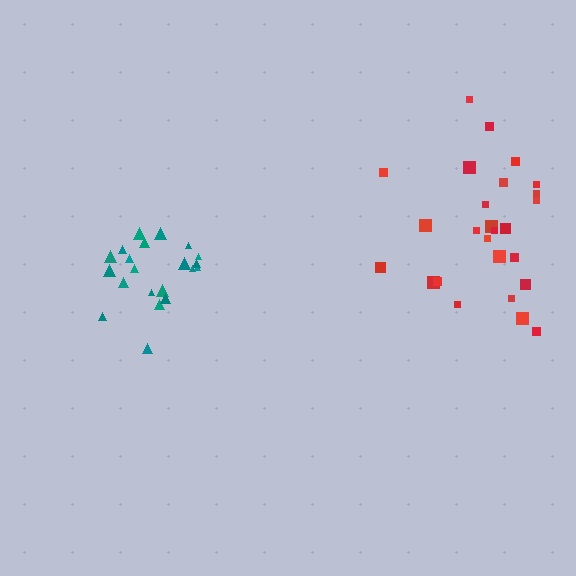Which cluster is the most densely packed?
Teal.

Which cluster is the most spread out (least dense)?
Red.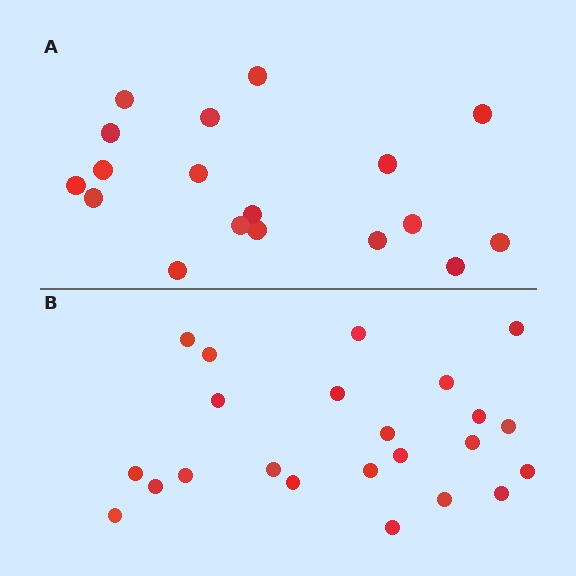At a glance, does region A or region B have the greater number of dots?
Region B (the bottom region) has more dots.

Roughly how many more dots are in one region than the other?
Region B has about 5 more dots than region A.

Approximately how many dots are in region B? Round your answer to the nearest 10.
About 20 dots. (The exact count is 23, which rounds to 20.)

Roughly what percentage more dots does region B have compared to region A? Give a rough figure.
About 30% more.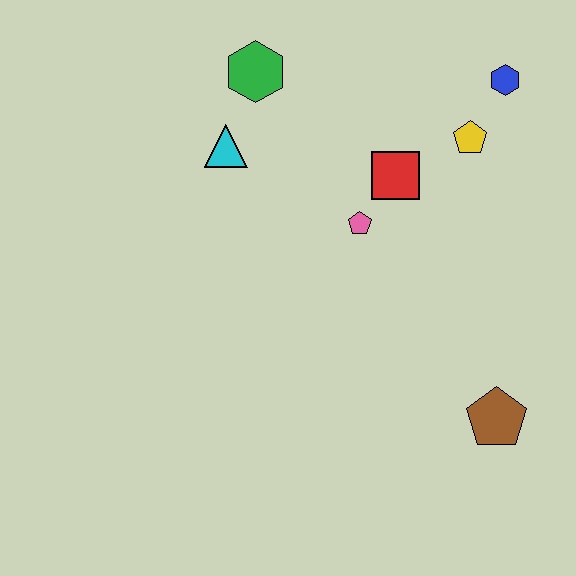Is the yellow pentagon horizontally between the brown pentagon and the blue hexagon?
No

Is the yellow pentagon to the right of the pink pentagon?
Yes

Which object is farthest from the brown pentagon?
The green hexagon is farthest from the brown pentagon.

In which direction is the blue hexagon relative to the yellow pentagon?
The blue hexagon is above the yellow pentagon.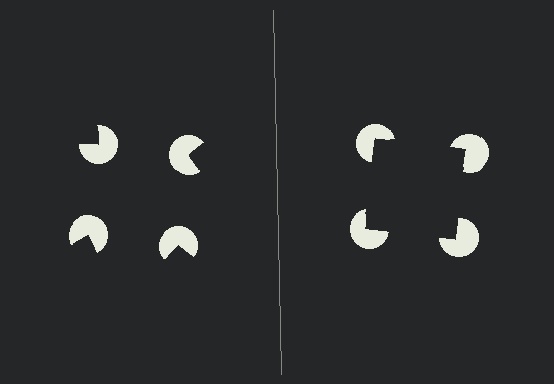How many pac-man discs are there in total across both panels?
8 — 4 on each side.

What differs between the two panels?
The pac-man discs are positioned identically on both sides; only the wedge orientations differ. On the right they align to a square; on the left they are misaligned.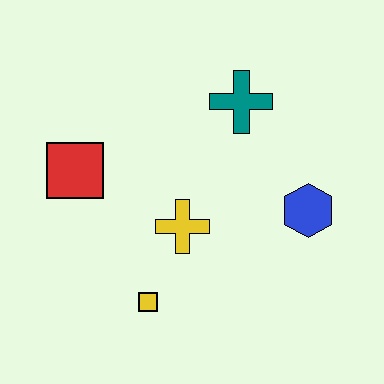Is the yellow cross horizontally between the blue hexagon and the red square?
Yes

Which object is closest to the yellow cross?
The yellow square is closest to the yellow cross.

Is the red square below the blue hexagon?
No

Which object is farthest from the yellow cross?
The teal cross is farthest from the yellow cross.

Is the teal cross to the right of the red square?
Yes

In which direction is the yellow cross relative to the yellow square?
The yellow cross is above the yellow square.